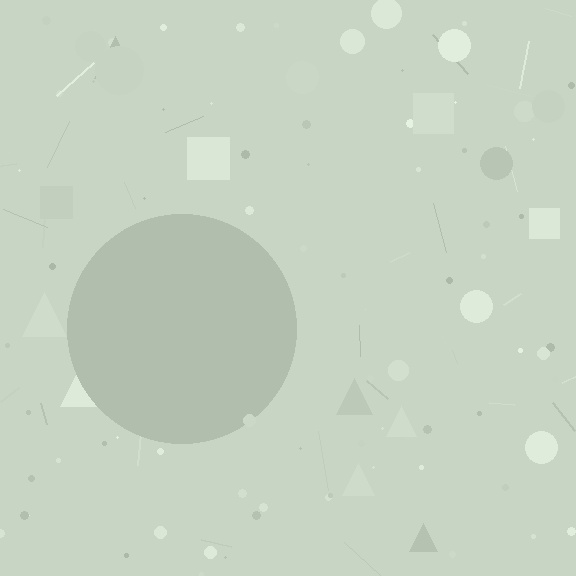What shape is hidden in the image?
A circle is hidden in the image.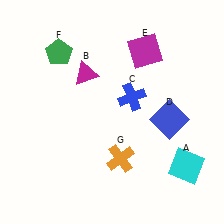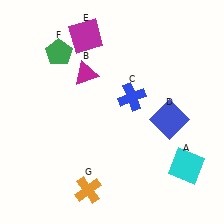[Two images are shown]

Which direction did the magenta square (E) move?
The magenta square (E) moved left.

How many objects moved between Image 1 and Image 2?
2 objects moved between the two images.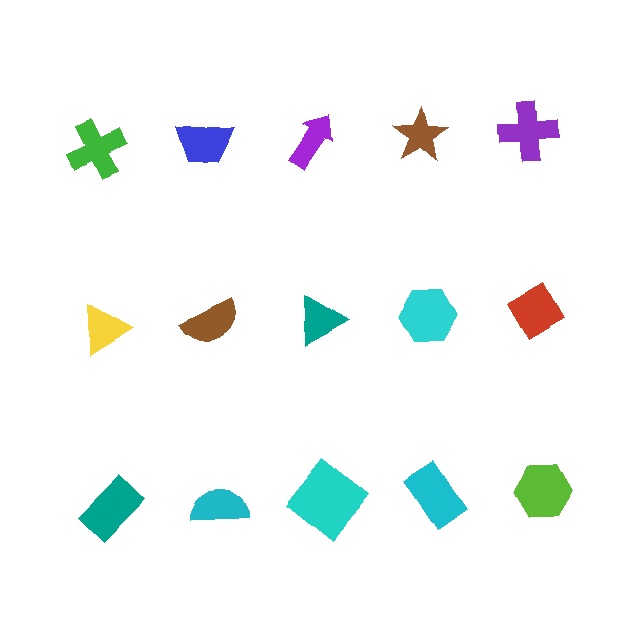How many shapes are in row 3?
5 shapes.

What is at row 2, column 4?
A cyan hexagon.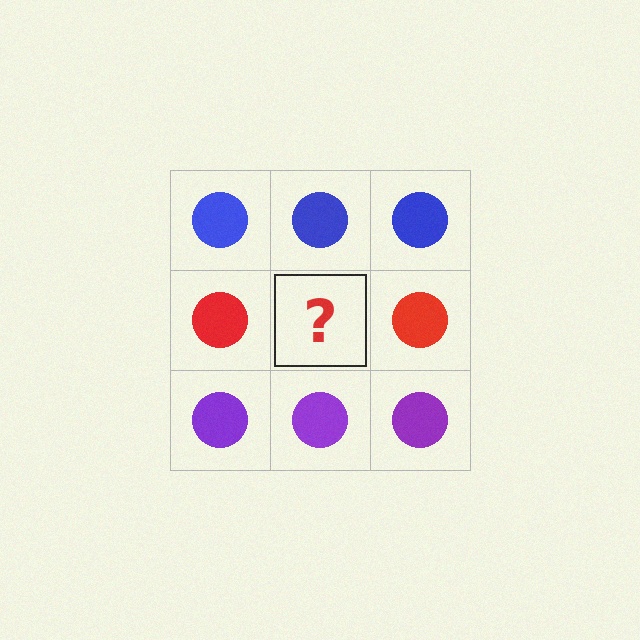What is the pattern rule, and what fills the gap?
The rule is that each row has a consistent color. The gap should be filled with a red circle.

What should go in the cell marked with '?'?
The missing cell should contain a red circle.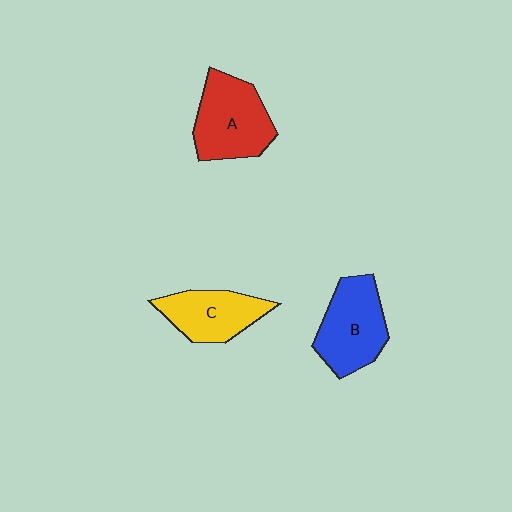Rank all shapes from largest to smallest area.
From largest to smallest: A (red), B (blue), C (yellow).